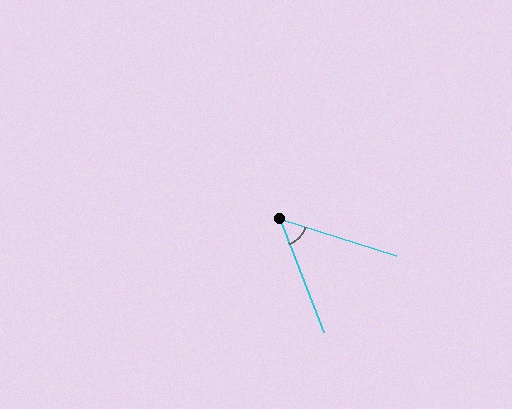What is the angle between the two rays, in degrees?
Approximately 52 degrees.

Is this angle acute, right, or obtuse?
It is acute.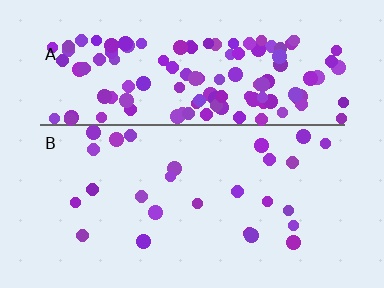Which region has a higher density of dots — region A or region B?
A (the top).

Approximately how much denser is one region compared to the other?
Approximately 5.1× — region A over region B.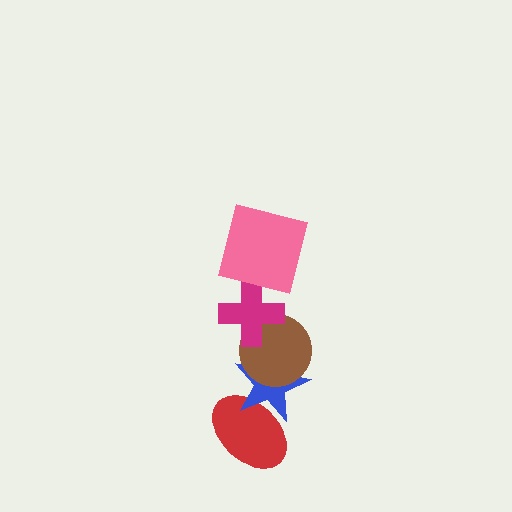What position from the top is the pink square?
The pink square is 1st from the top.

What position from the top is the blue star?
The blue star is 4th from the top.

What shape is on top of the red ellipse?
The blue star is on top of the red ellipse.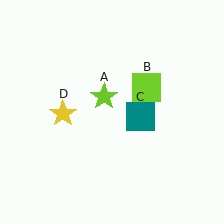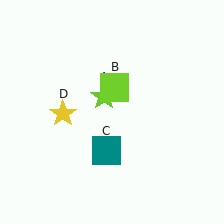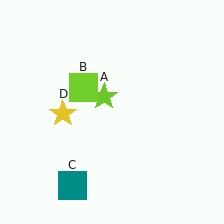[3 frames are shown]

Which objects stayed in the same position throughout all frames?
Lime star (object A) and yellow star (object D) remained stationary.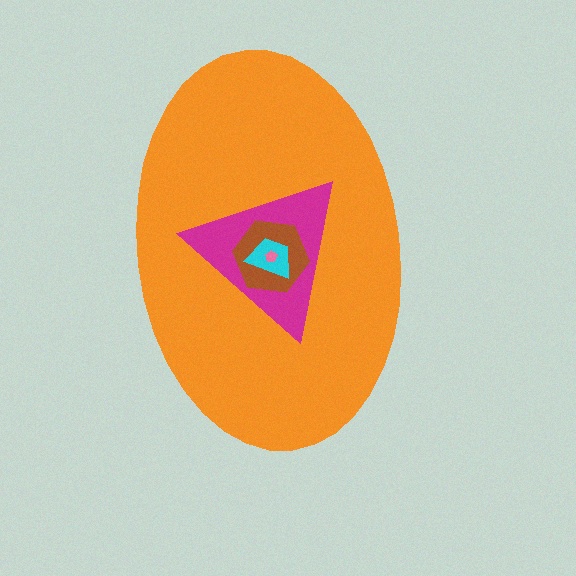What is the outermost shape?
The orange ellipse.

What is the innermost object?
The pink pentagon.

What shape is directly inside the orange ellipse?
The magenta triangle.